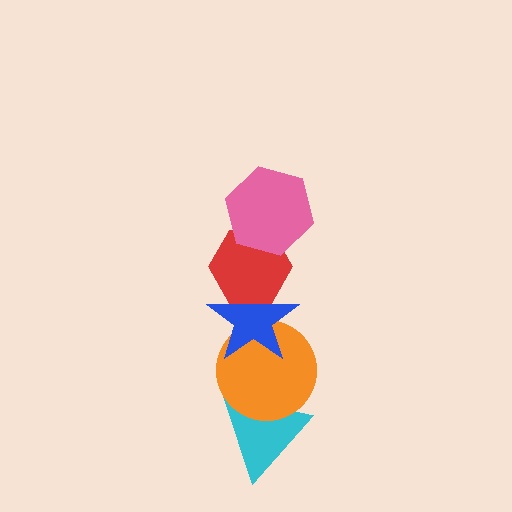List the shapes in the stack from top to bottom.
From top to bottom: the pink hexagon, the red hexagon, the blue star, the orange circle, the cyan triangle.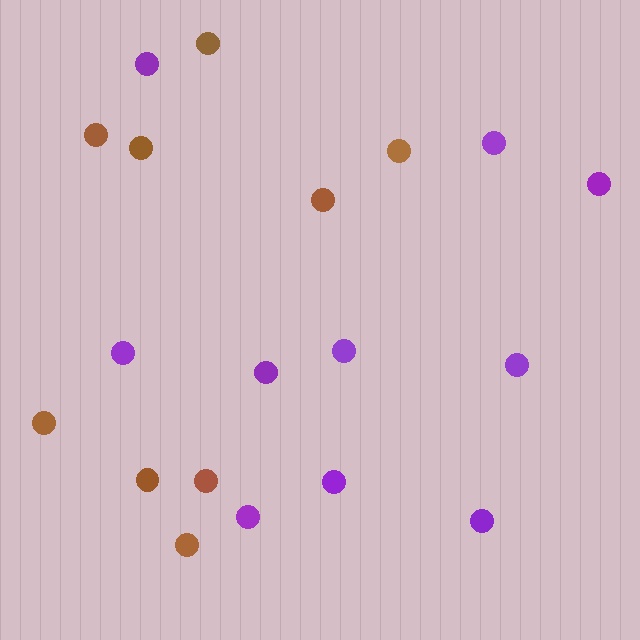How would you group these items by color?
There are 2 groups: one group of purple circles (10) and one group of brown circles (9).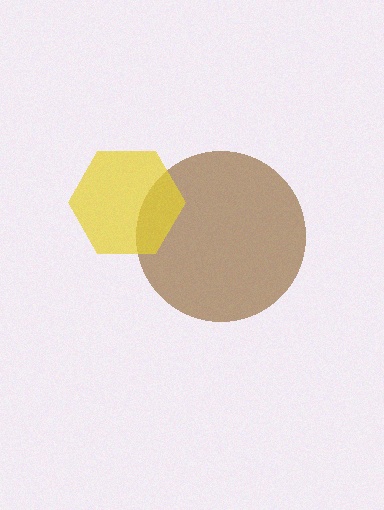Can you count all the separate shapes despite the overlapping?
Yes, there are 2 separate shapes.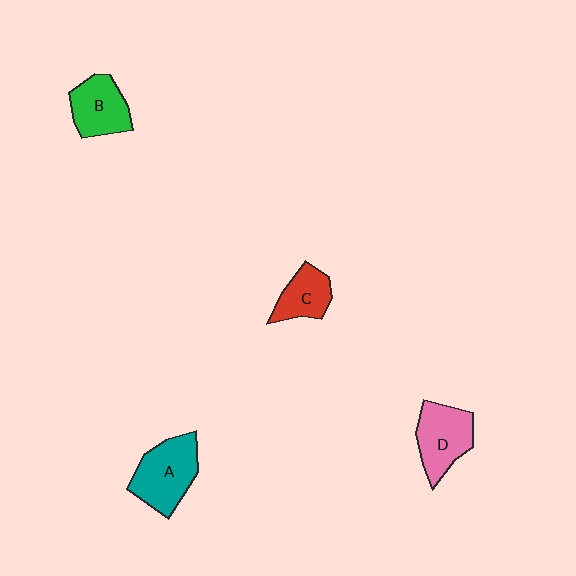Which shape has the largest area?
Shape A (teal).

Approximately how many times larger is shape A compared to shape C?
Approximately 1.6 times.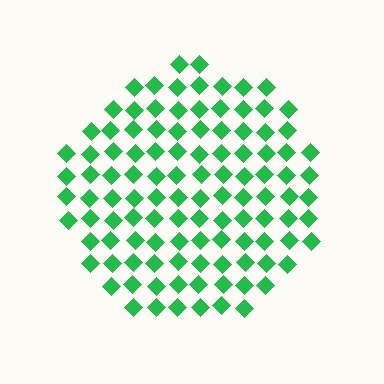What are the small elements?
The small elements are diamonds.